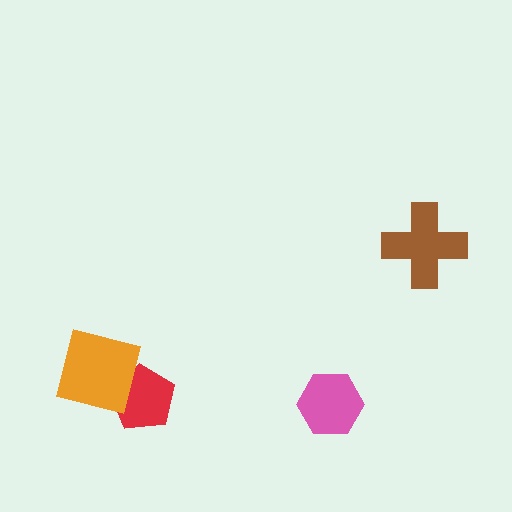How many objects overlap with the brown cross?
0 objects overlap with the brown cross.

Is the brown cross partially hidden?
No, no other shape covers it.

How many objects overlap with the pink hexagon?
0 objects overlap with the pink hexagon.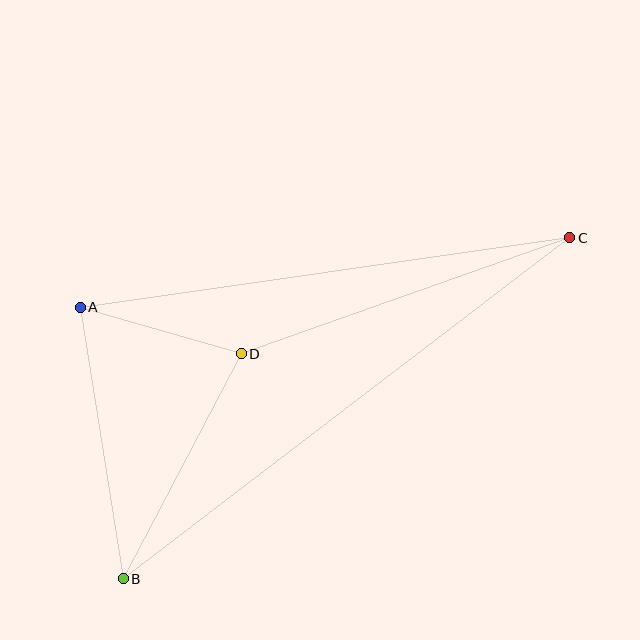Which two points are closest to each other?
Points A and D are closest to each other.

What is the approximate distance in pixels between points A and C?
The distance between A and C is approximately 494 pixels.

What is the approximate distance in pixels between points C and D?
The distance between C and D is approximately 348 pixels.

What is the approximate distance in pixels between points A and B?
The distance between A and B is approximately 275 pixels.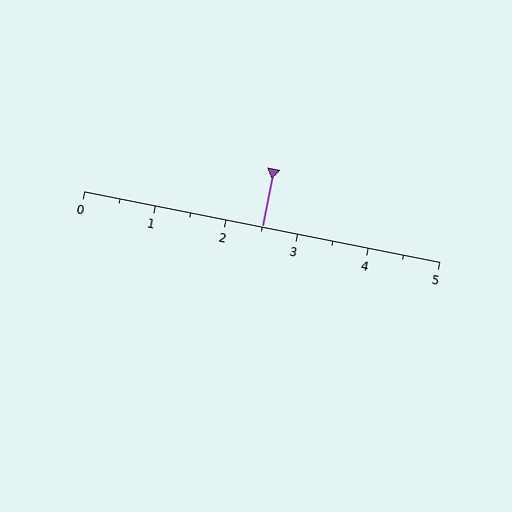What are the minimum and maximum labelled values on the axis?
The axis runs from 0 to 5.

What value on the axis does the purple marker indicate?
The marker indicates approximately 2.5.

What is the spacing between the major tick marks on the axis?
The major ticks are spaced 1 apart.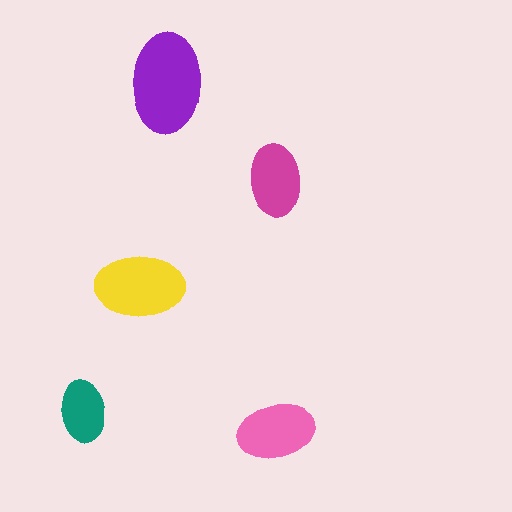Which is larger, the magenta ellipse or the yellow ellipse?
The yellow one.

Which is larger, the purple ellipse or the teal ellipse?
The purple one.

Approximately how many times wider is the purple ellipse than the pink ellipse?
About 1.5 times wider.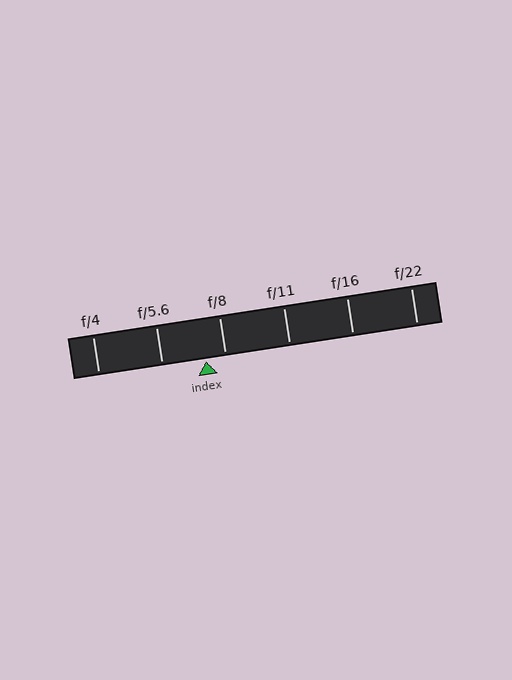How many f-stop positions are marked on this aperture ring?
There are 6 f-stop positions marked.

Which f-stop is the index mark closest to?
The index mark is closest to f/8.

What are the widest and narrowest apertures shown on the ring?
The widest aperture shown is f/4 and the narrowest is f/22.